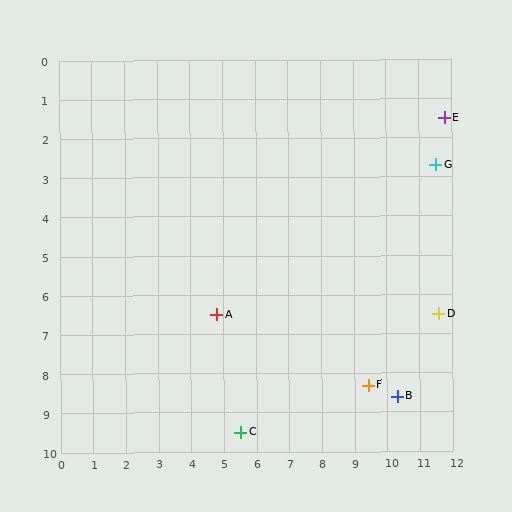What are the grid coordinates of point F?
Point F is at approximately (9.4, 8.3).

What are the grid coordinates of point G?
Point G is at approximately (11.5, 2.7).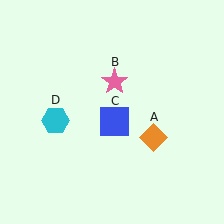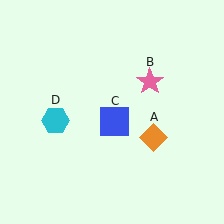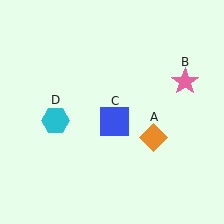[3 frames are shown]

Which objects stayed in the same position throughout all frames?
Orange diamond (object A) and blue square (object C) and cyan hexagon (object D) remained stationary.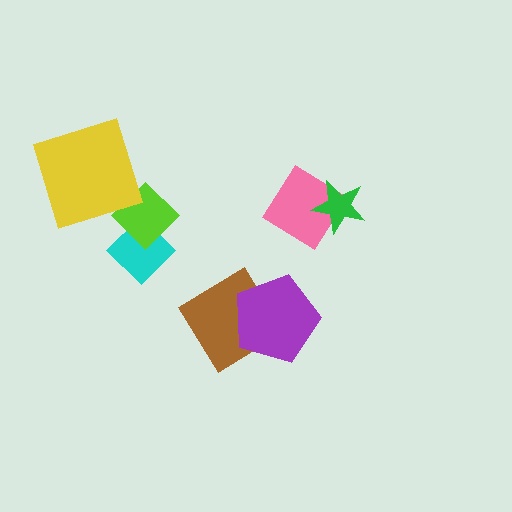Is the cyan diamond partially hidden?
Yes, it is partially covered by another shape.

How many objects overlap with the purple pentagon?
1 object overlaps with the purple pentagon.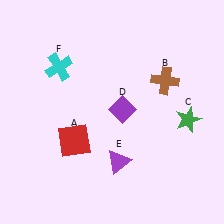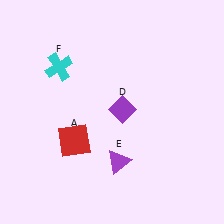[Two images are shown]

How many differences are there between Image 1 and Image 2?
There are 2 differences between the two images.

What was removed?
The brown cross (B), the green star (C) were removed in Image 2.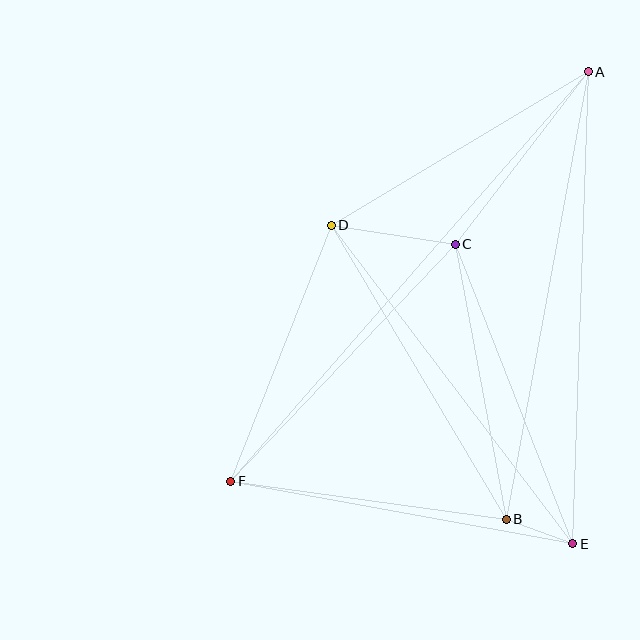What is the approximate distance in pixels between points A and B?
The distance between A and B is approximately 455 pixels.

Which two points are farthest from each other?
Points A and F are farthest from each other.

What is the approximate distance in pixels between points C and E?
The distance between C and E is approximately 322 pixels.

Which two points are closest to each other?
Points B and E are closest to each other.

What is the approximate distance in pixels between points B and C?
The distance between B and C is approximately 280 pixels.